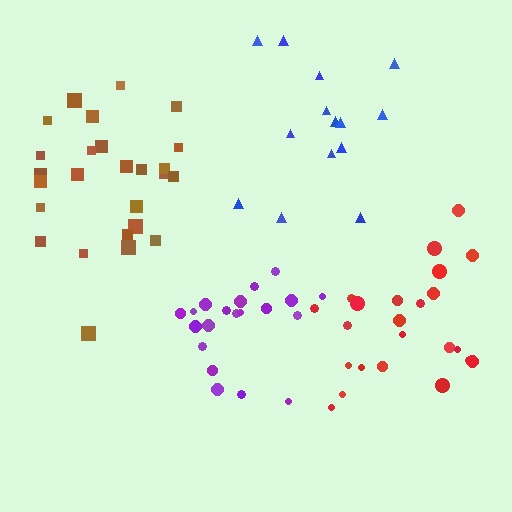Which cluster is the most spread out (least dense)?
Blue.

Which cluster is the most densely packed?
Purple.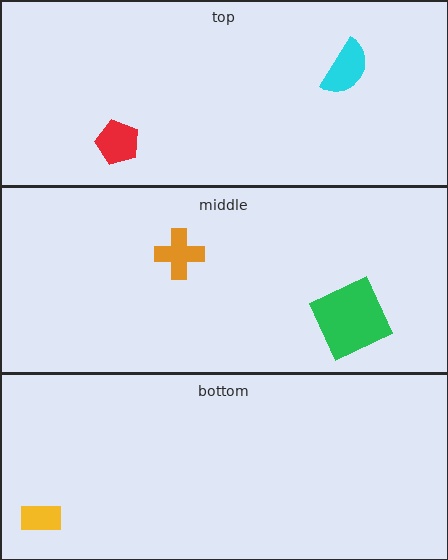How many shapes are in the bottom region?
1.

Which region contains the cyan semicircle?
The top region.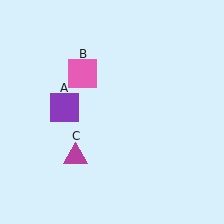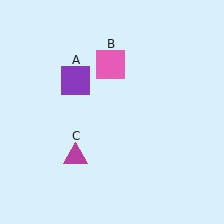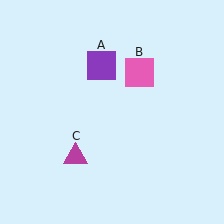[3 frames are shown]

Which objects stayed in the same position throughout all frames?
Magenta triangle (object C) remained stationary.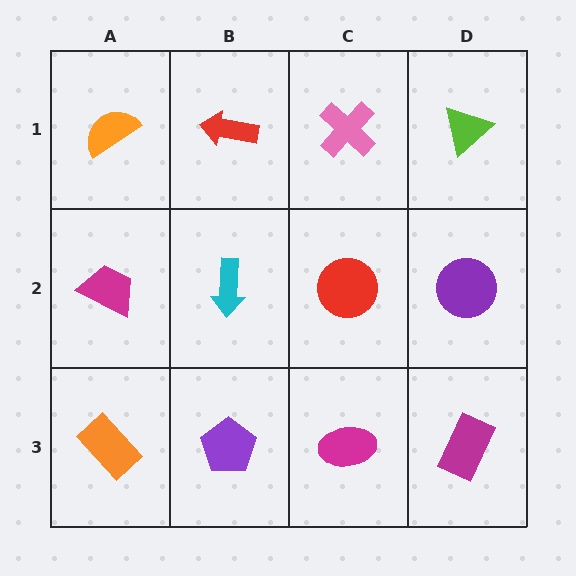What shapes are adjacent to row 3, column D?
A purple circle (row 2, column D), a magenta ellipse (row 3, column C).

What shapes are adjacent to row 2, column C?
A pink cross (row 1, column C), a magenta ellipse (row 3, column C), a cyan arrow (row 2, column B), a purple circle (row 2, column D).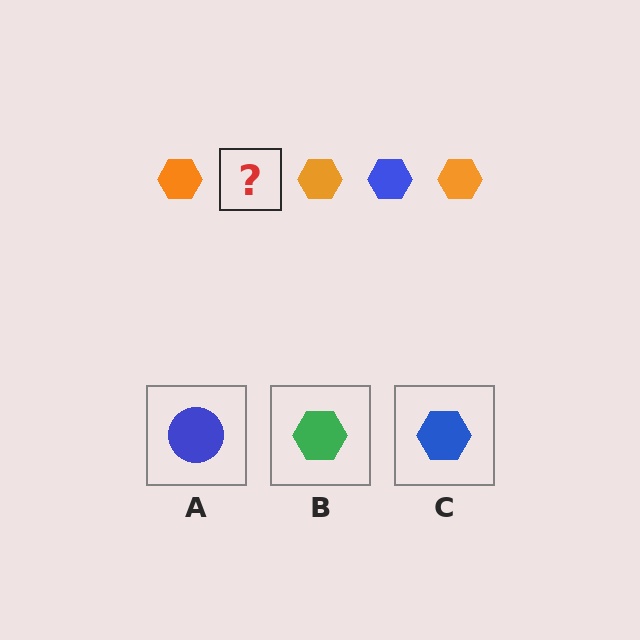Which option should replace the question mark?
Option C.